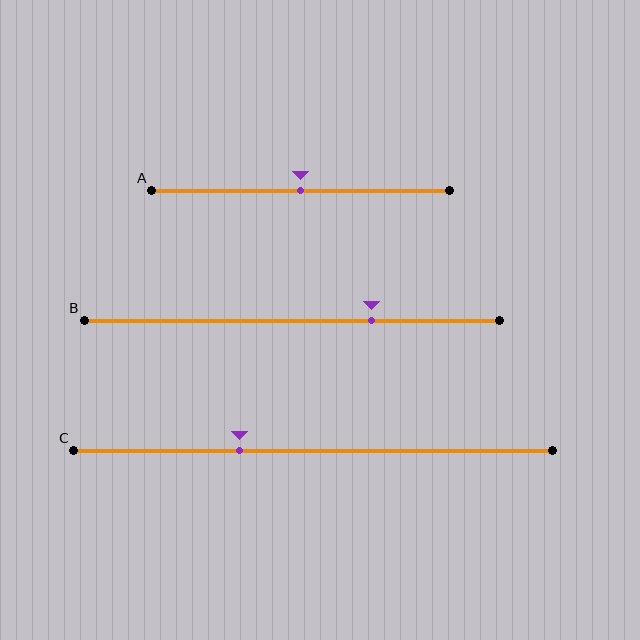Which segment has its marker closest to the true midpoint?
Segment A has its marker closest to the true midpoint.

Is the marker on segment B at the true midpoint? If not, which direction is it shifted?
No, the marker on segment B is shifted to the right by about 19% of the segment length.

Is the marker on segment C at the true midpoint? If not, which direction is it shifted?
No, the marker on segment C is shifted to the left by about 15% of the segment length.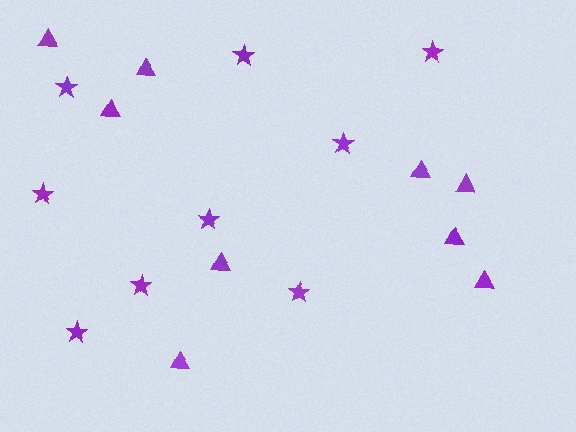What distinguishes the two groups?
There are 2 groups: one group of triangles (9) and one group of stars (9).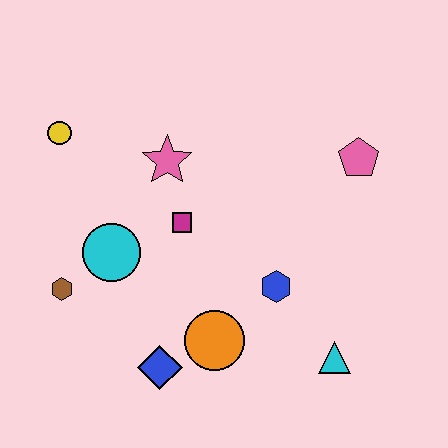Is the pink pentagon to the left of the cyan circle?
No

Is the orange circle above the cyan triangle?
Yes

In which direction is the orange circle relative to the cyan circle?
The orange circle is to the right of the cyan circle.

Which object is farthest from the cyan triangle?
The yellow circle is farthest from the cyan triangle.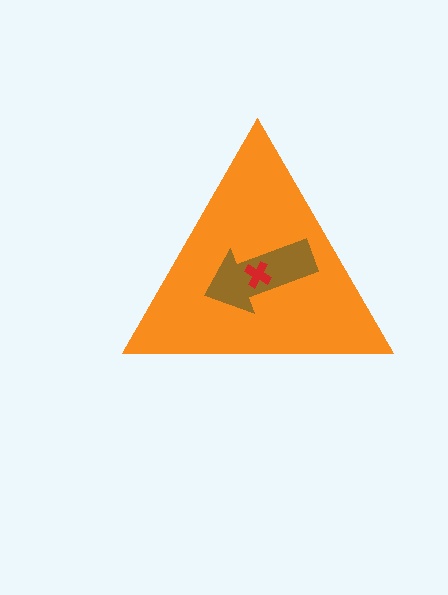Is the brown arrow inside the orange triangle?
Yes.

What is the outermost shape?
The orange triangle.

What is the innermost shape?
The red cross.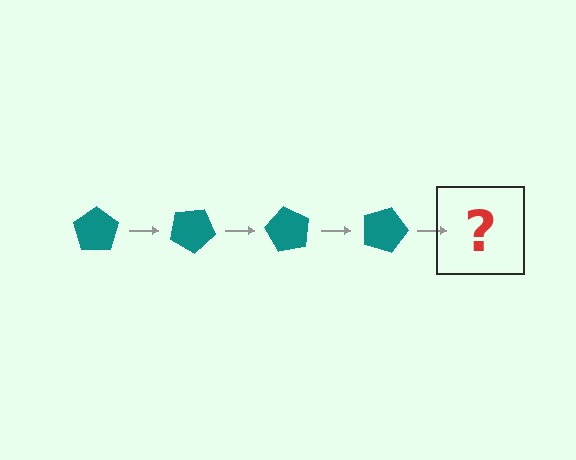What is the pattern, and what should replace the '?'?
The pattern is that the pentagon rotates 30 degrees each step. The '?' should be a teal pentagon rotated 120 degrees.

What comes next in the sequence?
The next element should be a teal pentagon rotated 120 degrees.